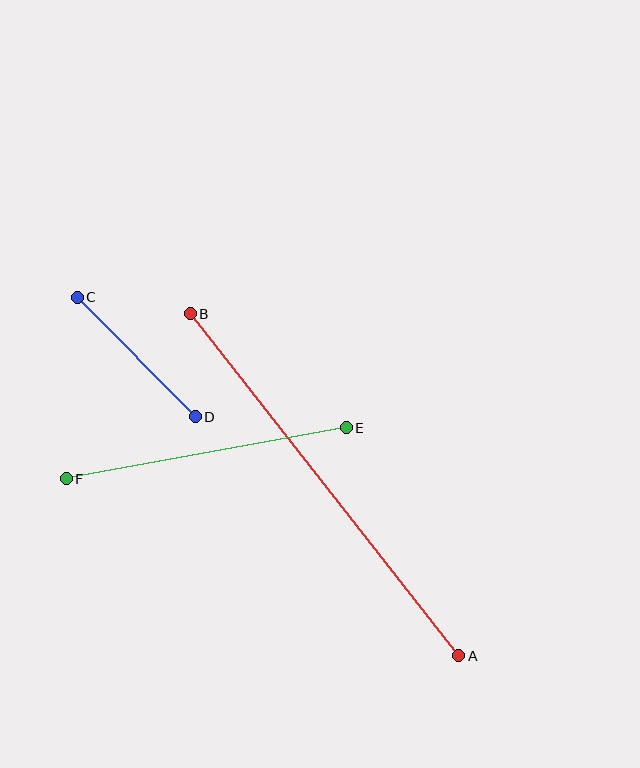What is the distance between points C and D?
The distance is approximately 168 pixels.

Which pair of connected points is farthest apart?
Points A and B are farthest apart.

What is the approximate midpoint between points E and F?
The midpoint is at approximately (206, 453) pixels.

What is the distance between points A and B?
The distance is approximately 435 pixels.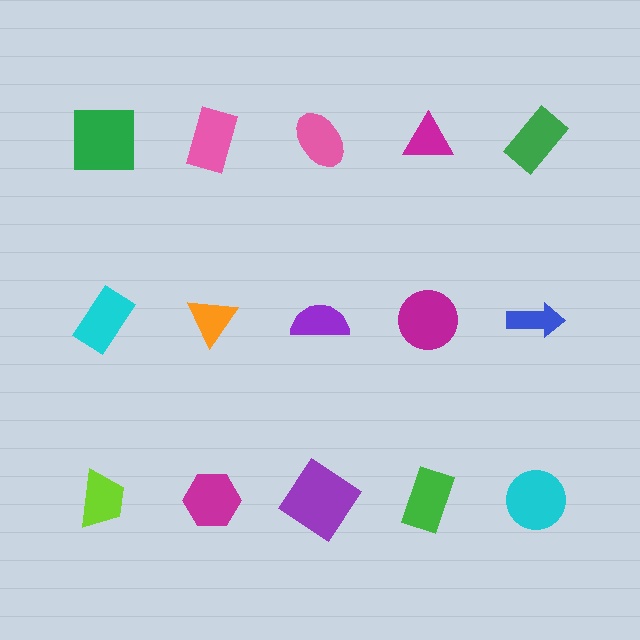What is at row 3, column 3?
A purple diamond.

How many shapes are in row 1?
5 shapes.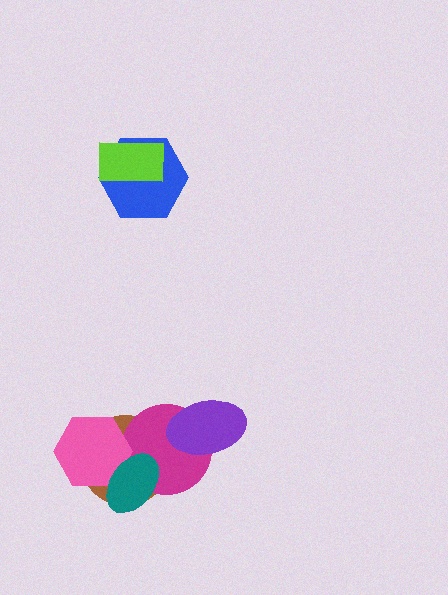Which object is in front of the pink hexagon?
The teal ellipse is in front of the pink hexagon.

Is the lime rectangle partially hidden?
No, no other shape covers it.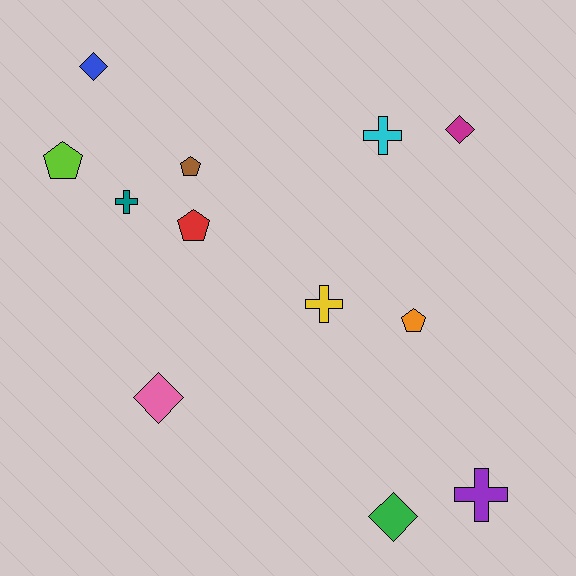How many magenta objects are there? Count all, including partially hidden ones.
There is 1 magenta object.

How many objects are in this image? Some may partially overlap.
There are 12 objects.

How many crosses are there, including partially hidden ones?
There are 4 crosses.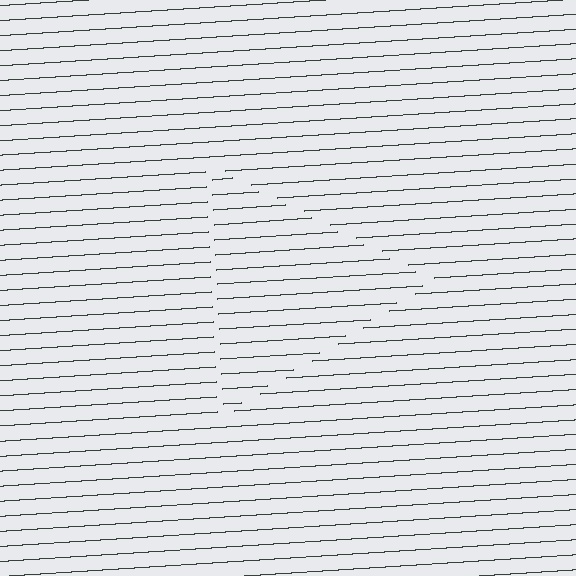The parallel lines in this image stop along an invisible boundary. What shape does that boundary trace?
An illusory triangle. The interior of the shape contains the same grating, shifted by half a period — the contour is defined by the phase discontinuity where line-ends from the inner and outer gratings abut.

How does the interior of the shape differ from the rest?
The interior of the shape contains the same grating, shifted by half a period — the contour is defined by the phase discontinuity where line-ends from the inner and outer gratings abut.